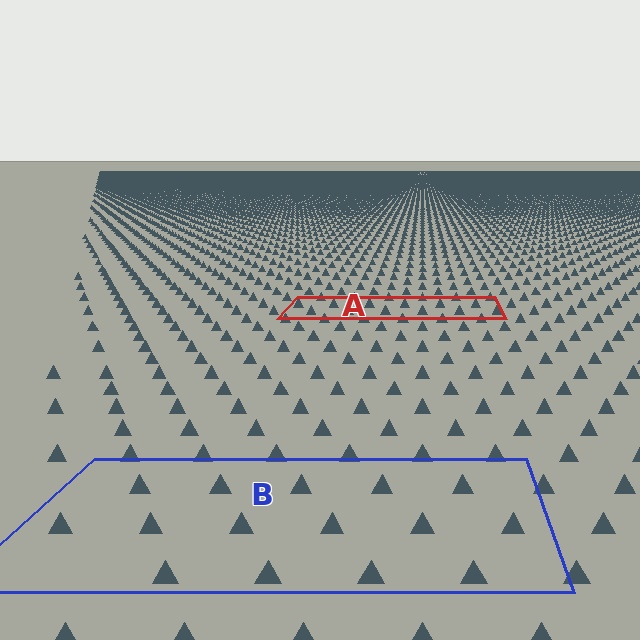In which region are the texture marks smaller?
The texture marks are smaller in region A, because it is farther away.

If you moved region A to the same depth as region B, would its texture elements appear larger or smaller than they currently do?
They would appear larger. At a closer depth, the same texture elements are projected at a bigger on-screen size.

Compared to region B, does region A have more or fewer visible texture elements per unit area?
Region A has more texture elements per unit area — they are packed more densely because it is farther away.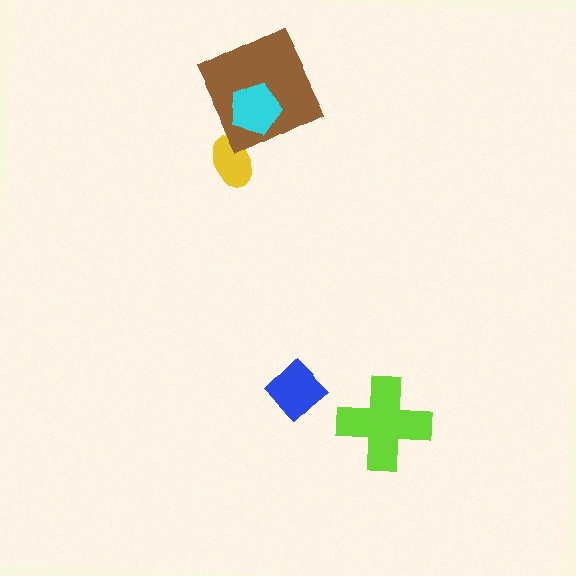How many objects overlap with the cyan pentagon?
1 object overlaps with the cyan pentagon.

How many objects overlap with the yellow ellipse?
0 objects overlap with the yellow ellipse.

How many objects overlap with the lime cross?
0 objects overlap with the lime cross.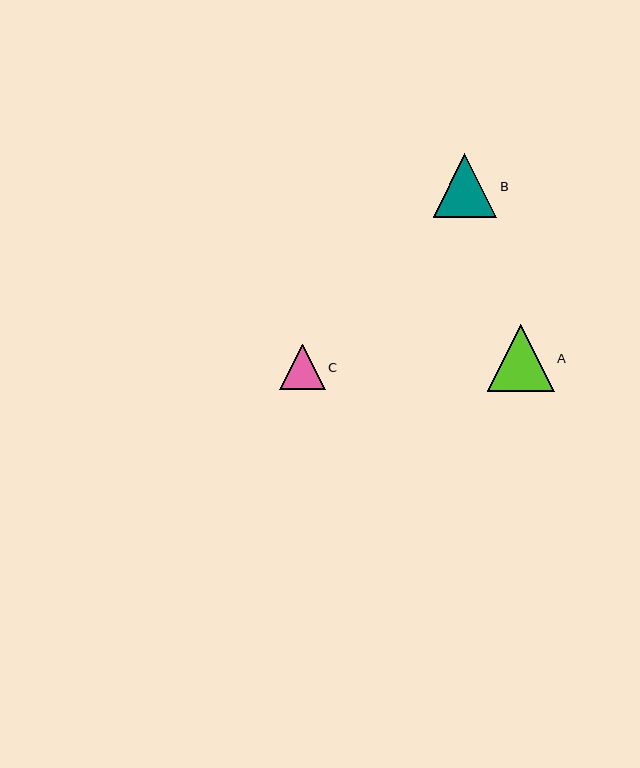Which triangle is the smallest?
Triangle C is the smallest with a size of approximately 45 pixels.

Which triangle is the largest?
Triangle A is the largest with a size of approximately 67 pixels.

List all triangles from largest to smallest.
From largest to smallest: A, B, C.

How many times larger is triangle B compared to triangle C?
Triangle B is approximately 1.4 times the size of triangle C.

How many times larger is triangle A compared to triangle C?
Triangle A is approximately 1.5 times the size of triangle C.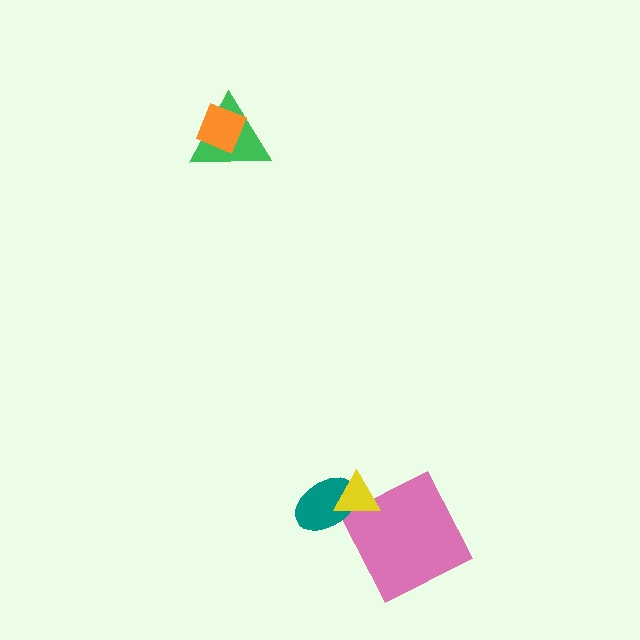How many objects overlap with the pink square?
1 object overlaps with the pink square.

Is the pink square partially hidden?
Yes, it is partially covered by another shape.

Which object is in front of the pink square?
The yellow triangle is in front of the pink square.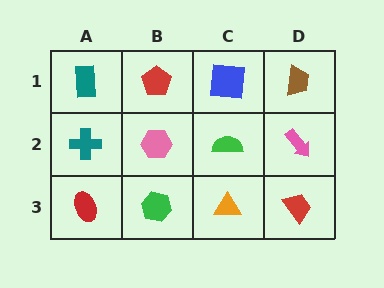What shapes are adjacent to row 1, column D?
A pink arrow (row 2, column D), a blue square (row 1, column C).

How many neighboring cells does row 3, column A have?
2.